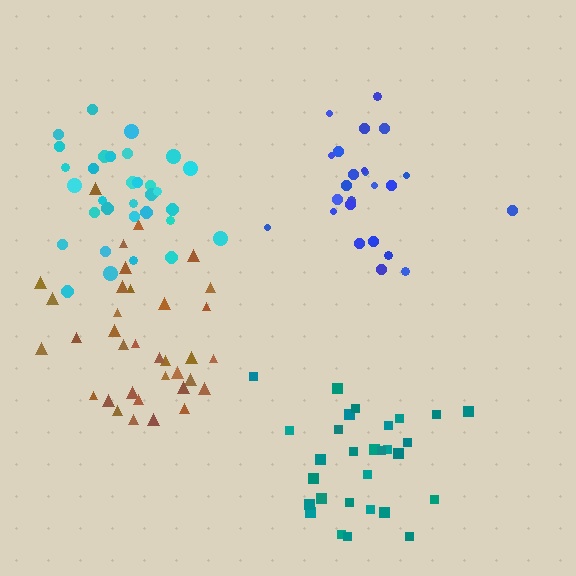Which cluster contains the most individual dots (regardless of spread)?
Brown (35).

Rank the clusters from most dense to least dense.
cyan, brown, teal, blue.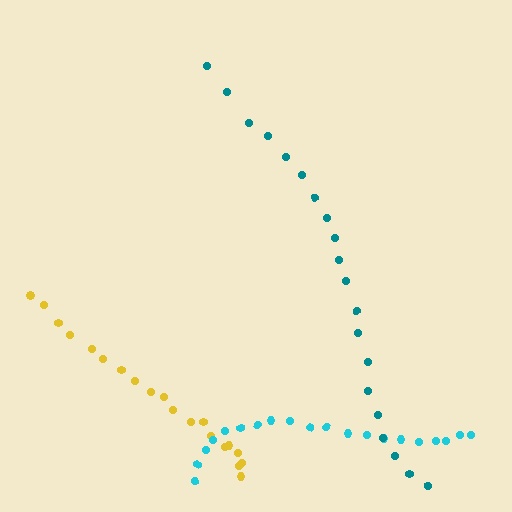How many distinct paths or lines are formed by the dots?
There are 3 distinct paths.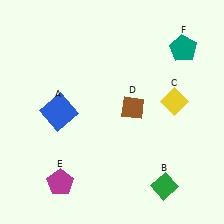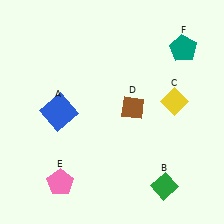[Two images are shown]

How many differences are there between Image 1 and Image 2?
There is 1 difference between the two images.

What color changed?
The pentagon (E) changed from magenta in Image 1 to pink in Image 2.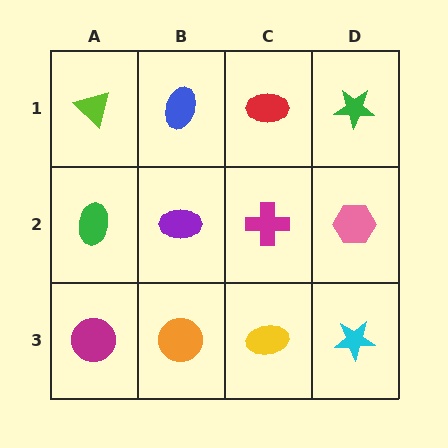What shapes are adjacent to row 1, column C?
A magenta cross (row 2, column C), a blue ellipse (row 1, column B), a green star (row 1, column D).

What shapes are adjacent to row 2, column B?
A blue ellipse (row 1, column B), an orange circle (row 3, column B), a green ellipse (row 2, column A), a magenta cross (row 2, column C).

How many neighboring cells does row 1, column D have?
2.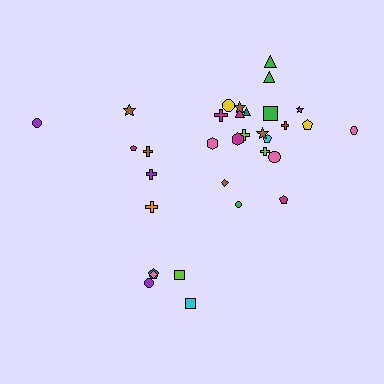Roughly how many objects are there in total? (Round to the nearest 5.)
Roughly 35 objects in total.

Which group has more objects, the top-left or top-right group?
The top-right group.